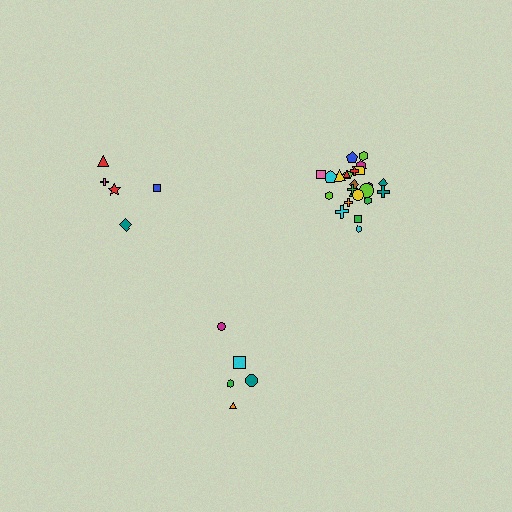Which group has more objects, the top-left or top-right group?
The top-right group.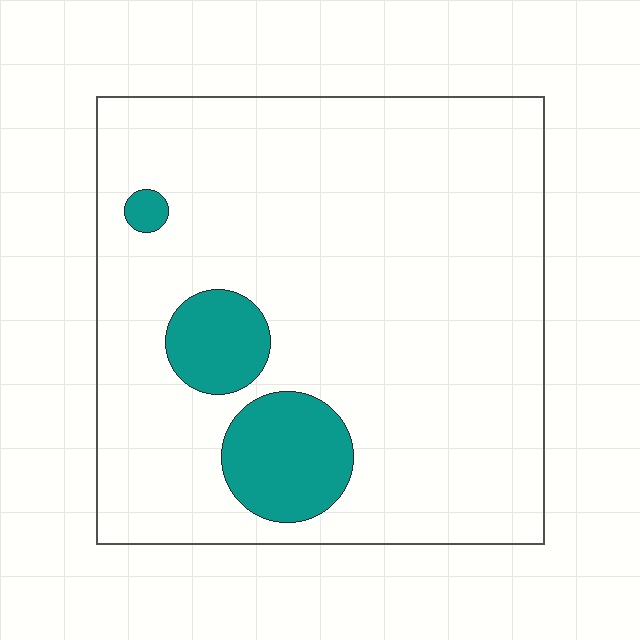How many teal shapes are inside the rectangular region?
3.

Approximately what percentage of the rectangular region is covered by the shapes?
Approximately 10%.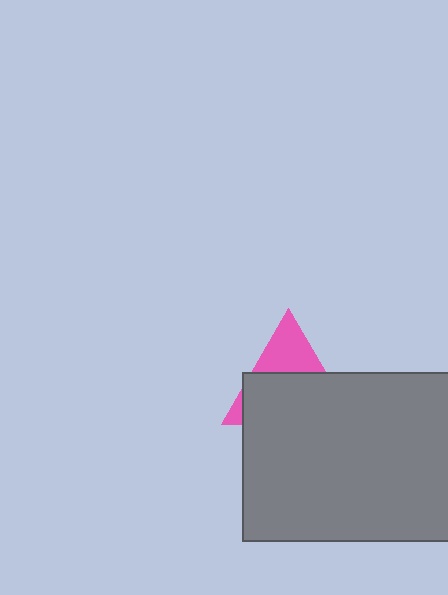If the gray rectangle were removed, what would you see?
You would see the complete pink triangle.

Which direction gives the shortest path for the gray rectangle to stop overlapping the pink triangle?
Moving down gives the shortest separation.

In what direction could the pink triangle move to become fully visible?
The pink triangle could move up. That would shift it out from behind the gray rectangle entirely.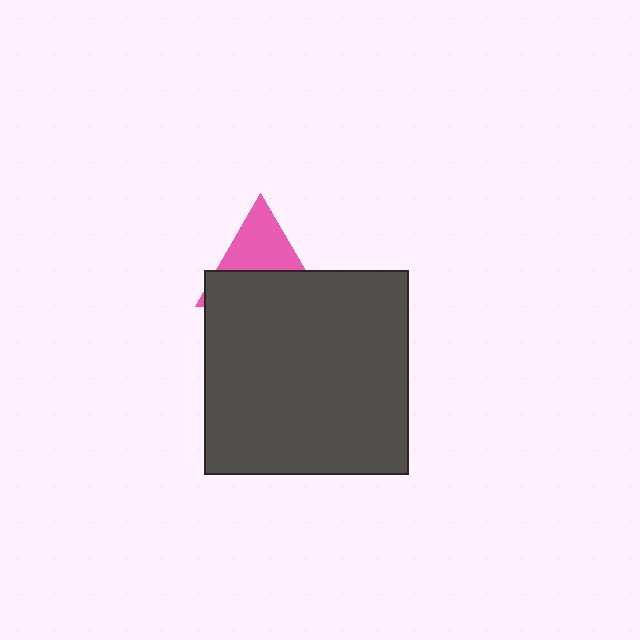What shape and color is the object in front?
The object in front is a dark gray square.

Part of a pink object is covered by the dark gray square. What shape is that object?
It is a triangle.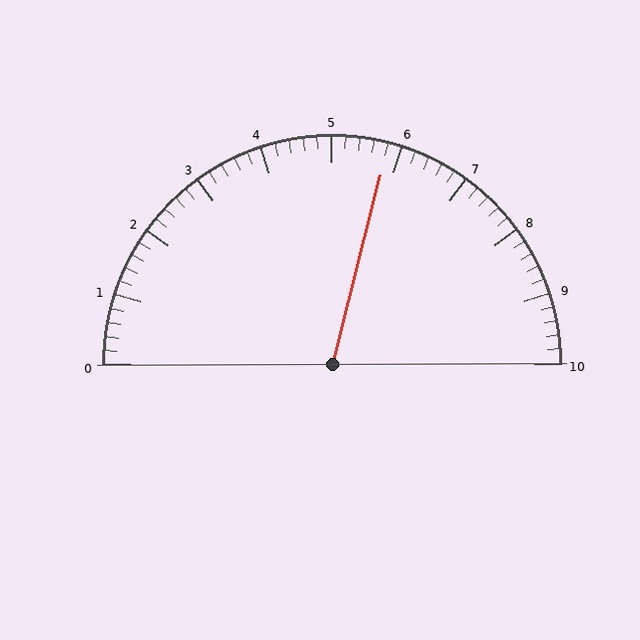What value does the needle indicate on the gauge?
The needle indicates approximately 5.8.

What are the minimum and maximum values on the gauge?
The gauge ranges from 0 to 10.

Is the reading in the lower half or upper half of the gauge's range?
The reading is in the upper half of the range (0 to 10).